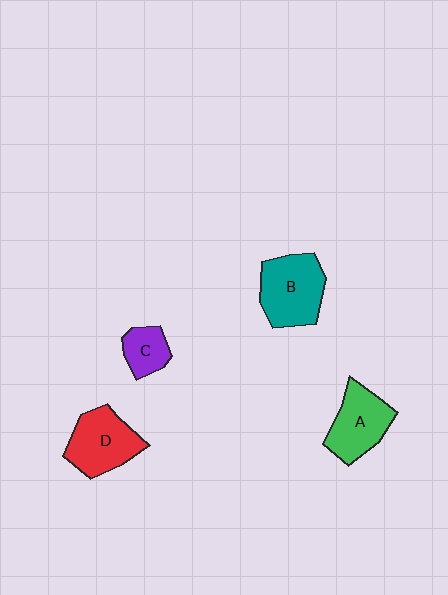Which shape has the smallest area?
Shape C (purple).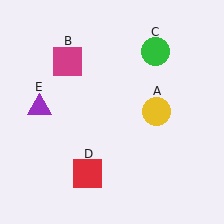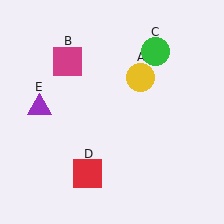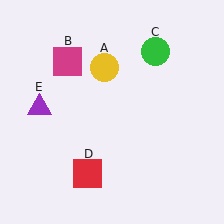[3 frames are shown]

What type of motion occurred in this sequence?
The yellow circle (object A) rotated counterclockwise around the center of the scene.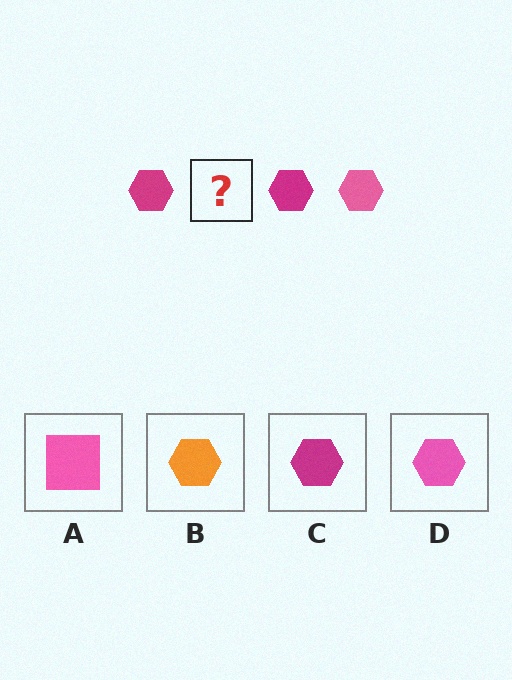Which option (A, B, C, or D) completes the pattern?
D.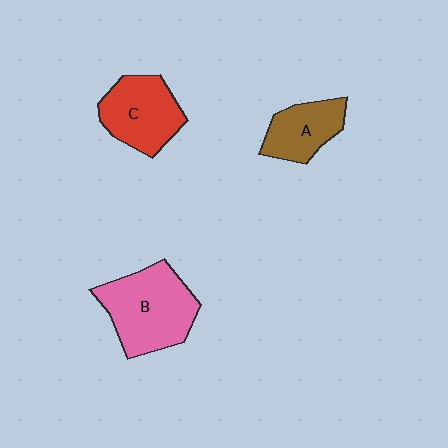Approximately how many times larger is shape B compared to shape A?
Approximately 1.7 times.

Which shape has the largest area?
Shape B (pink).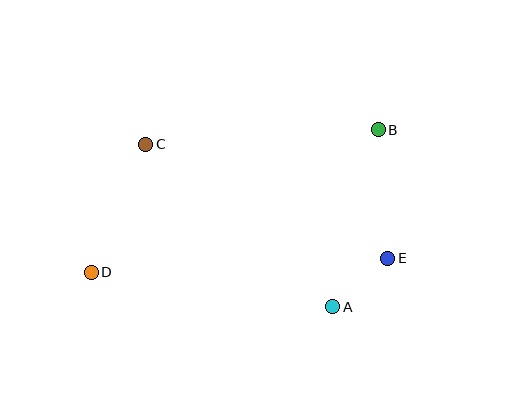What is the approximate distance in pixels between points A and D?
The distance between A and D is approximately 244 pixels.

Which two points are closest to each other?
Points A and E are closest to each other.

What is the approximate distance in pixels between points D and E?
The distance between D and E is approximately 297 pixels.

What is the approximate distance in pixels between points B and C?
The distance between B and C is approximately 233 pixels.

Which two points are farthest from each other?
Points B and D are farthest from each other.